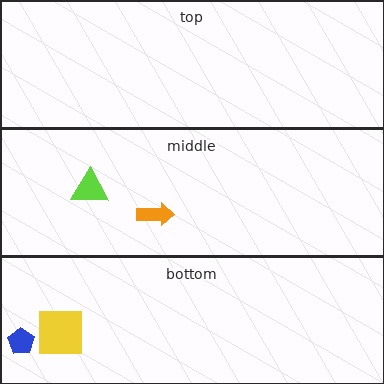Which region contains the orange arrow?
The middle region.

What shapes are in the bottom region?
The blue pentagon, the yellow square.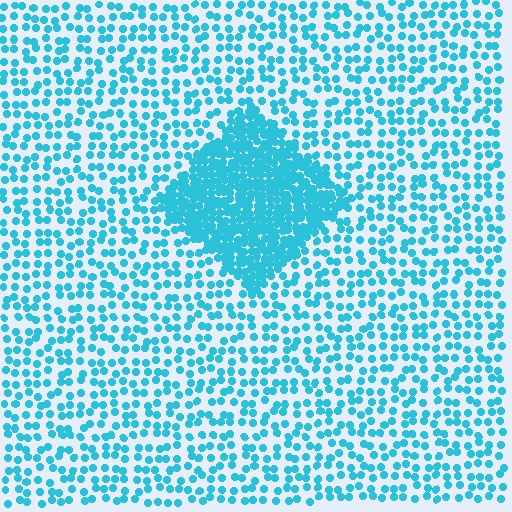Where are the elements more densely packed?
The elements are more densely packed inside the diamond boundary.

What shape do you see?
I see a diamond.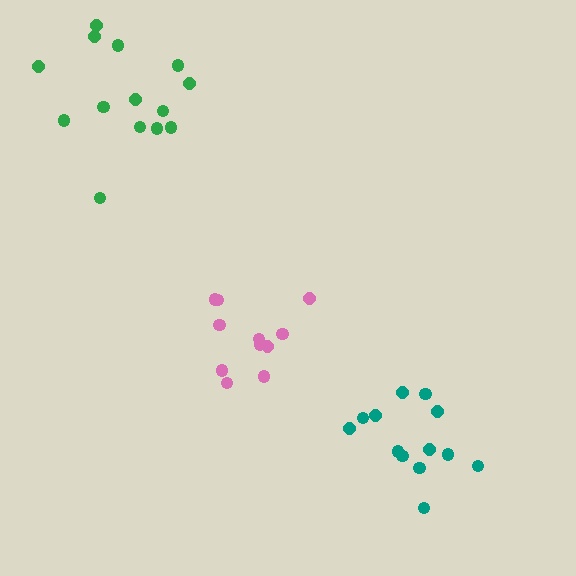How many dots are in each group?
Group 1: 11 dots, Group 2: 14 dots, Group 3: 13 dots (38 total).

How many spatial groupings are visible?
There are 3 spatial groupings.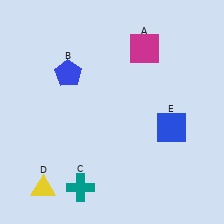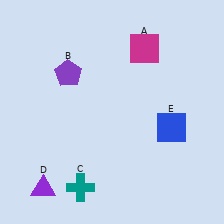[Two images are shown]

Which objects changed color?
B changed from blue to purple. D changed from yellow to purple.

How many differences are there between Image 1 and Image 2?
There are 2 differences between the two images.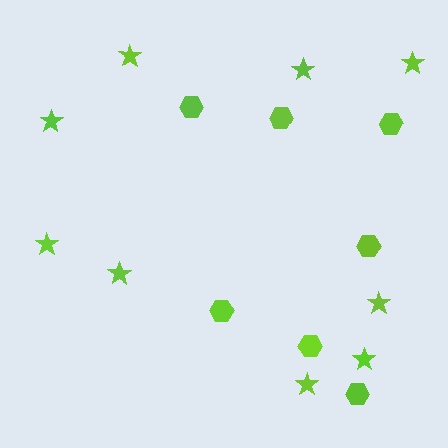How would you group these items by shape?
There are 2 groups: one group of hexagons (7) and one group of stars (9).